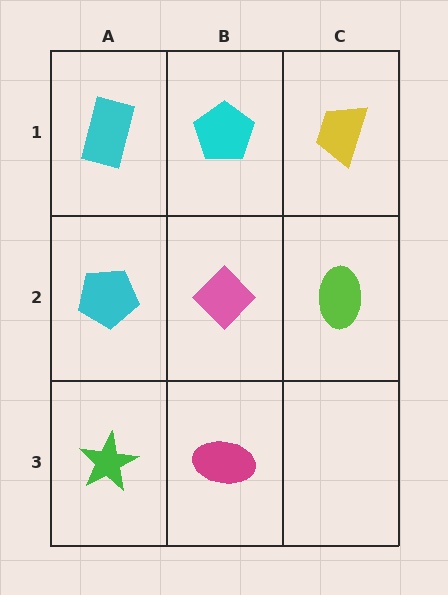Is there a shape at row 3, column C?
No, that cell is empty.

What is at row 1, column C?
A yellow trapezoid.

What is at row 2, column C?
A lime ellipse.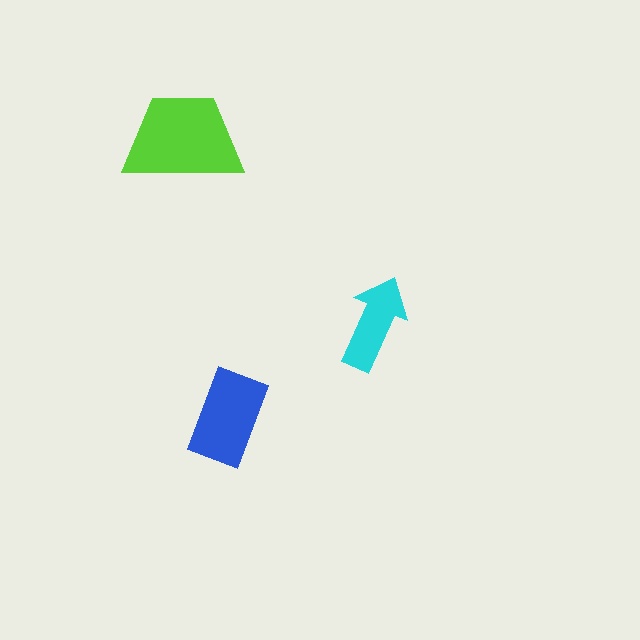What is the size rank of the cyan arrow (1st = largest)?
3rd.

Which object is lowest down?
The blue rectangle is bottommost.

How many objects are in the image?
There are 3 objects in the image.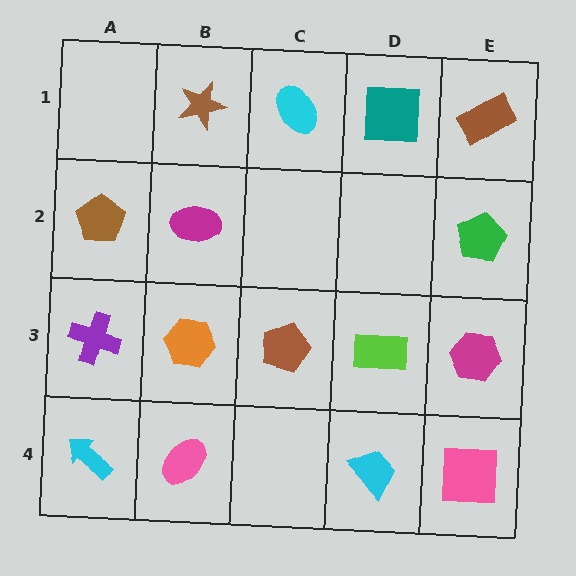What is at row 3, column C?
A brown pentagon.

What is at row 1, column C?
A cyan ellipse.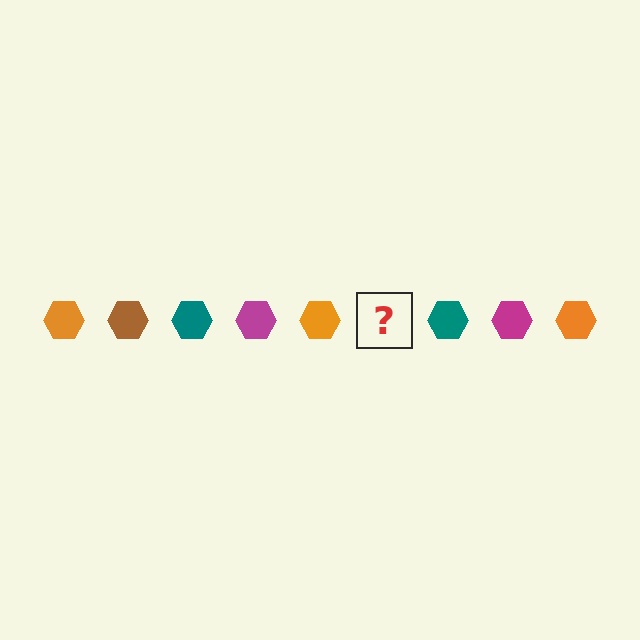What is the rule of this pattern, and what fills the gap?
The rule is that the pattern cycles through orange, brown, teal, magenta hexagons. The gap should be filled with a brown hexagon.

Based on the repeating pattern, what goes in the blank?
The blank should be a brown hexagon.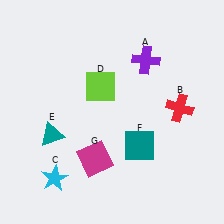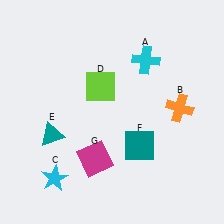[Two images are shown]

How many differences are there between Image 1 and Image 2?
There are 2 differences between the two images.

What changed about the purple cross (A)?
In Image 1, A is purple. In Image 2, it changed to cyan.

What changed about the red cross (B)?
In Image 1, B is red. In Image 2, it changed to orange.